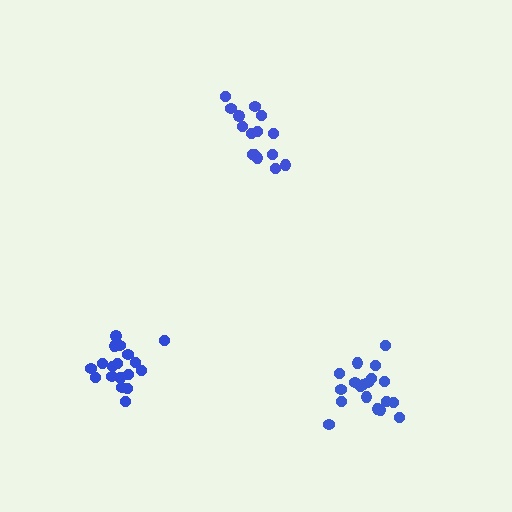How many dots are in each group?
Group 1: 15 dots, Group 2: 19 dots, Group 3: 18 dots (52 total).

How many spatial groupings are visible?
There are 3 spatial groupings.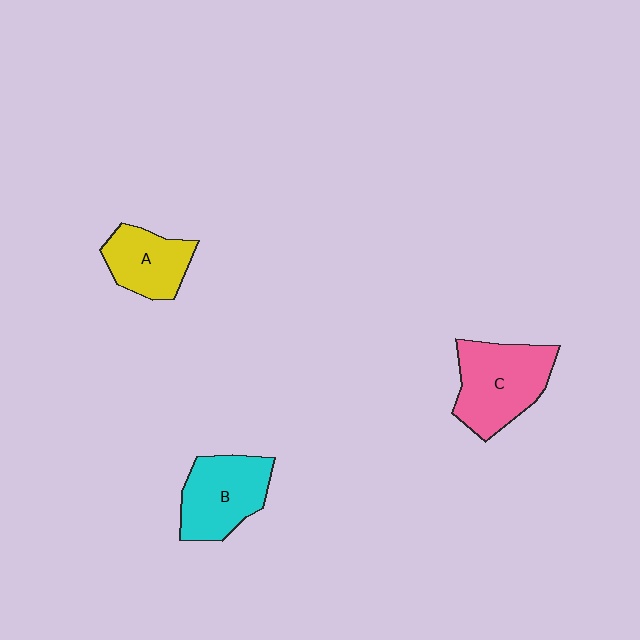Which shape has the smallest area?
Shape A (yellow).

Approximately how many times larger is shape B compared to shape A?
Approximately 1.3 times.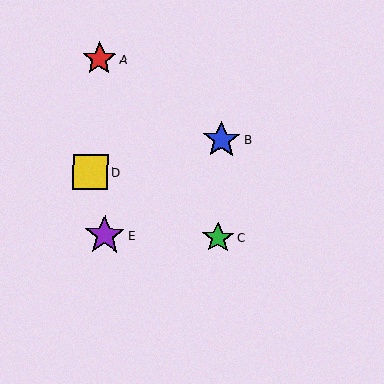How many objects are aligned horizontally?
2 objects (C, E) are aligned horizontally.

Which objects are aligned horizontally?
Objects C, E are aligned horizontally.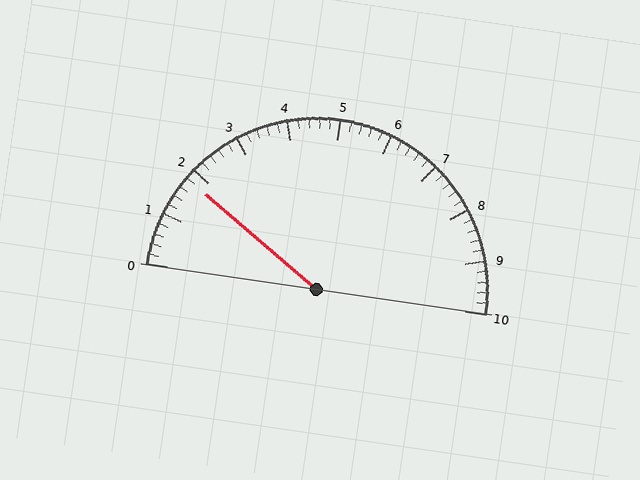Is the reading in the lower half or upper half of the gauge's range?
The reading is in the lower half of the range (0 to 10).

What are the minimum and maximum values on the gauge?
The gauge ranges from 0 to 10.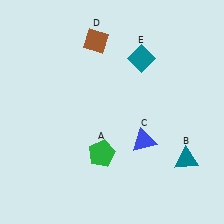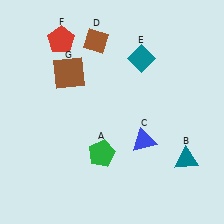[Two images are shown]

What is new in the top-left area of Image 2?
A brown square (G) was added in the top-left area of Image 2.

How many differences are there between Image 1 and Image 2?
There are 2 differences between the two images.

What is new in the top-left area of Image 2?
A red pentagon (F) was added in the top-left area of Image 2.